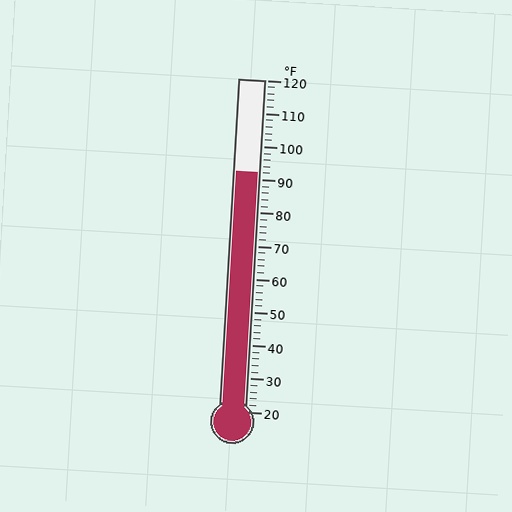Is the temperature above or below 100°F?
The temperature is below 100°F.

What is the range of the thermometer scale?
The thermometer scale ranges from 20°F to 120°F.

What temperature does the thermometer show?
The thermometer shows approximately 92°F.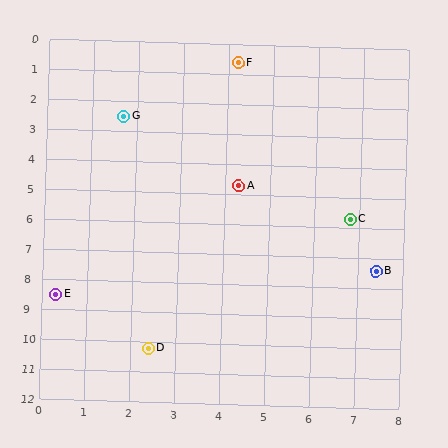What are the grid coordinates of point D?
Point D is at approximately (2.4, 10.2).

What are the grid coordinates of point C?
Point C is at approximately (6.8, 5.7).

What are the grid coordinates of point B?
Point B is at approximately (7.4, 7.4).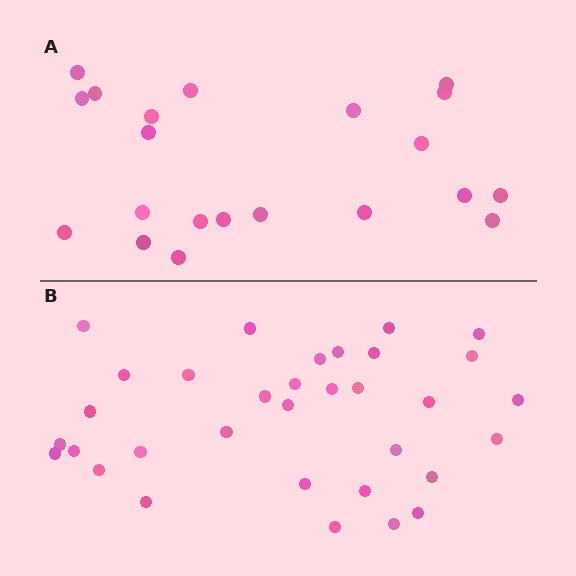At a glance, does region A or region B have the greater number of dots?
Region B (the bottom region) has more dots.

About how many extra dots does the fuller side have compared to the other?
Region B has roughly 12 or so more dots than region A.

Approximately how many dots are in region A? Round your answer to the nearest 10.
About 20 dots. (The exact count is 21, which rounds to 20.)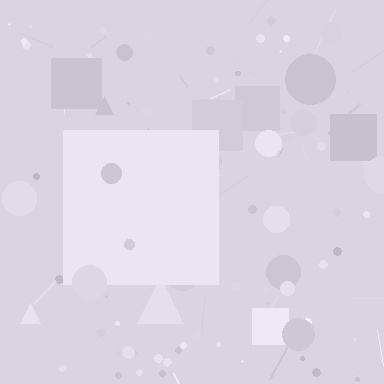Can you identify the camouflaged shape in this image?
The camouflaged shape is a square.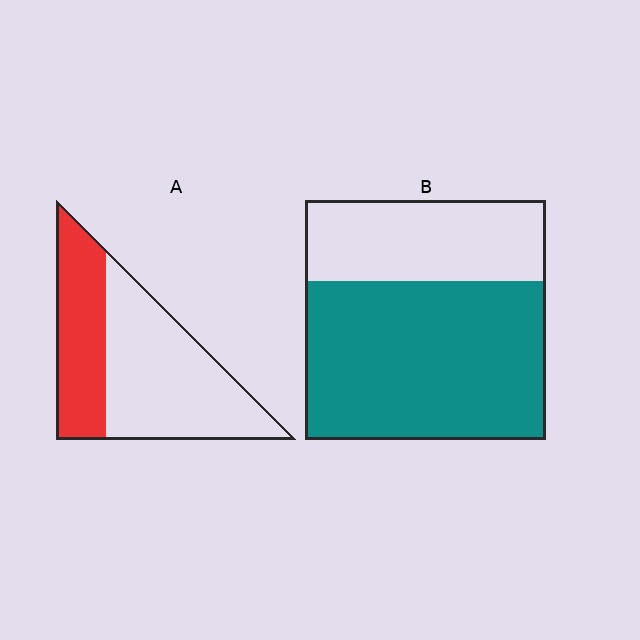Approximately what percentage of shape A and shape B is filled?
A is approximately 35% and B is approximately 65%.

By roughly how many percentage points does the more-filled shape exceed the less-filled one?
By roughly 30 percentage points (B over A).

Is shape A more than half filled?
No.